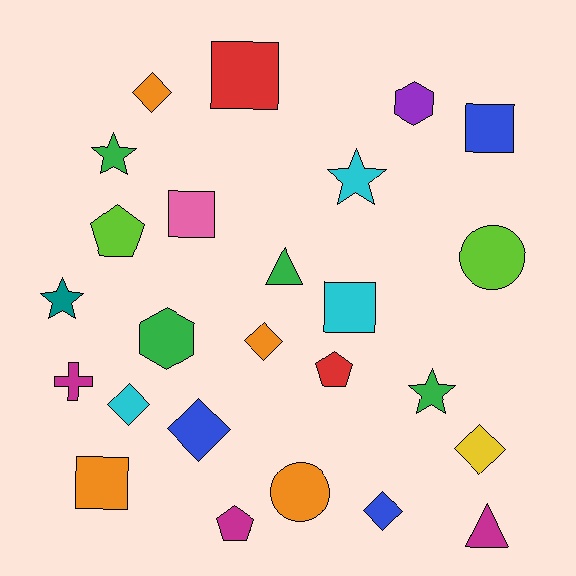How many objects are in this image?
There are 25 objects.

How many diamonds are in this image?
There are 6 diamonds.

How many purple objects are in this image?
There is 1 purple object.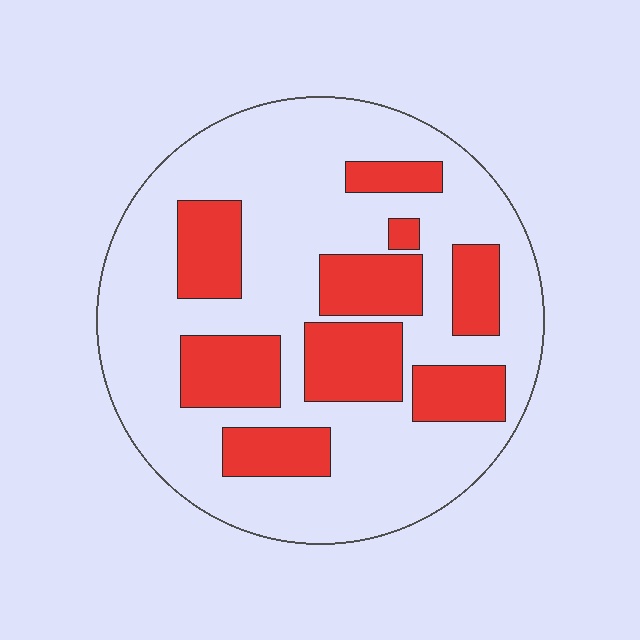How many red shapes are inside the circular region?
9.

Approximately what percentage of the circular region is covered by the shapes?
Approximately 30%.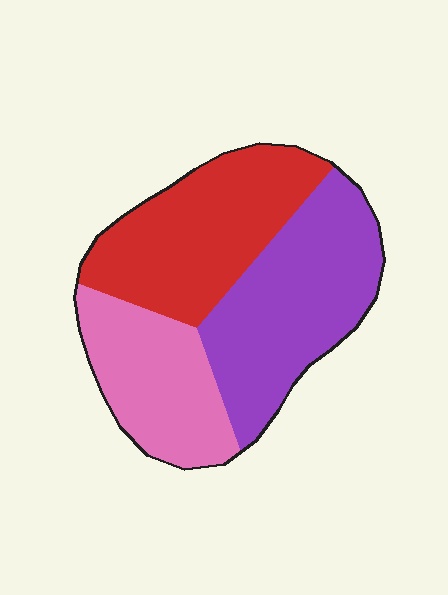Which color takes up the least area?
Pink, at roughly 25%.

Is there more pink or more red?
Red.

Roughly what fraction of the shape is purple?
Purple takes up about three eighths (3/8) of the shape.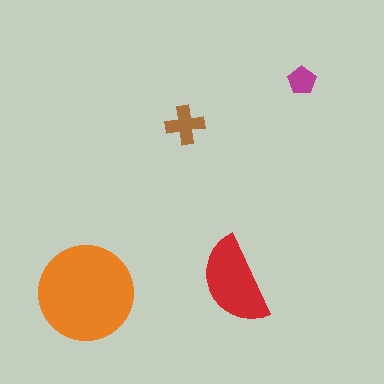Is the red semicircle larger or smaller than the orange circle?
Smaller.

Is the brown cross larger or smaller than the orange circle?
Smaller.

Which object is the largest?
The orange circle.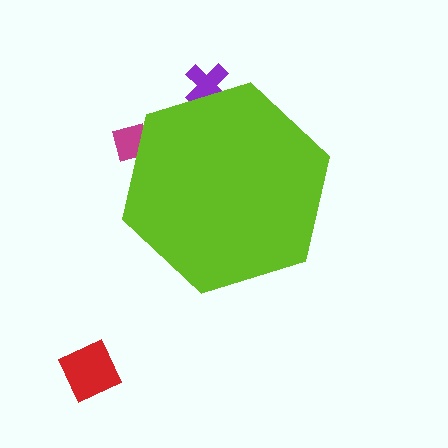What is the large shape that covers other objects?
A lime hexagon.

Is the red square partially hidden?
No, the red square is fully visible.